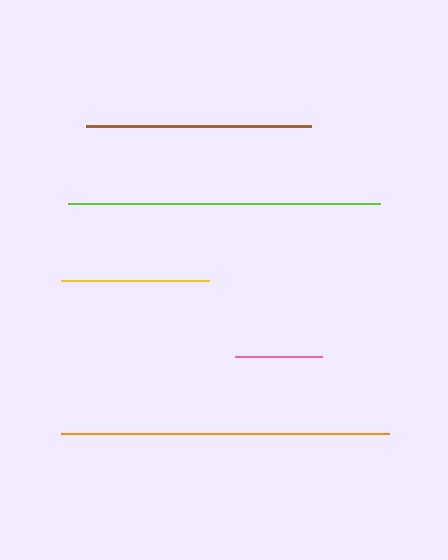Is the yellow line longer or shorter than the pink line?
The yellow line is longer than the pink line.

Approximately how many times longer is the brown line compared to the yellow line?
The brown line is approximately 1.5 times the length of the yellow line.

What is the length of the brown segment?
The brown segment is approximately 226 pixels long.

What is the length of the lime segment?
The lime segment is approximately 311 pixels long.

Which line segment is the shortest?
The pink line is the shortest at approximately 87 pixels.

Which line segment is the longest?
The orange line is the longest at approximately 328 pixels.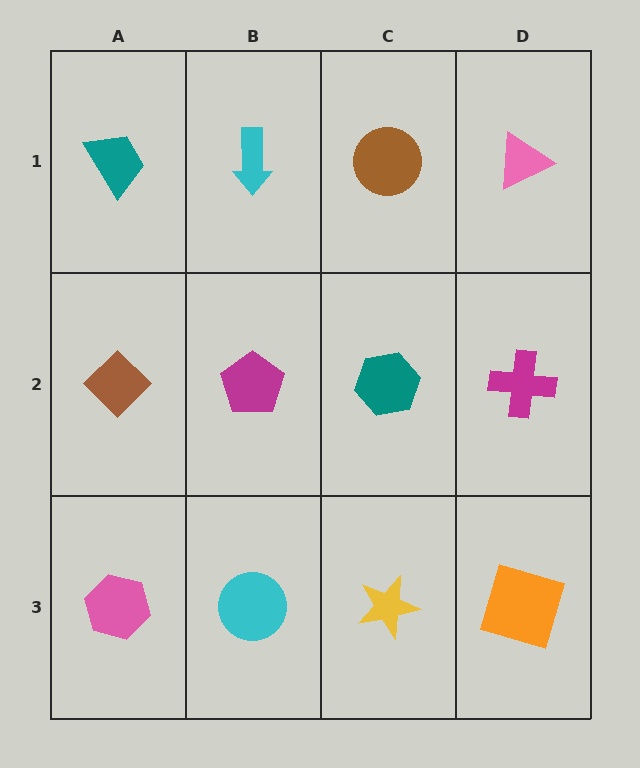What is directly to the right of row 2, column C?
A magenta cross.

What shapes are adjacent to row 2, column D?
A pink triangle (row 1, column D), an orange square (row 3, column D), a teal hexagon (row 2, column C).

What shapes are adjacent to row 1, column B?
A magenta pentagon (row 2, column B), a teal trapezoid (row 1, column A), a brown circle (row 1, column C).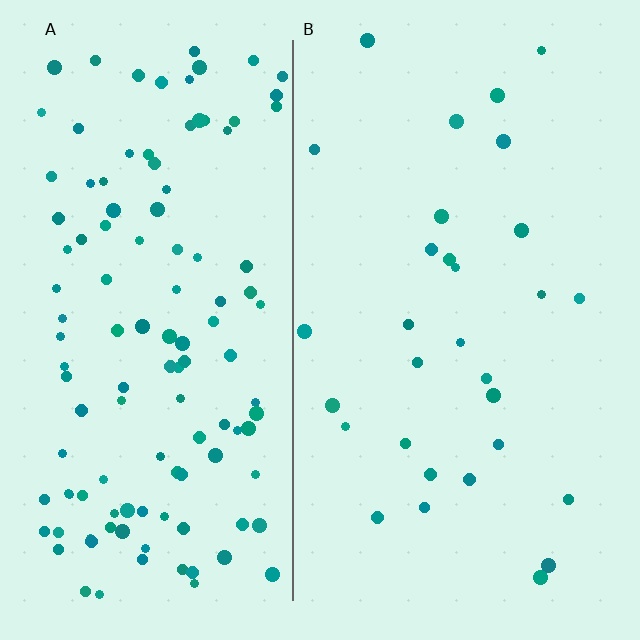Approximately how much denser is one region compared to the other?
Approximately 4.0× — region A over region B.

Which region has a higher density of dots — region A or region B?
A (the left).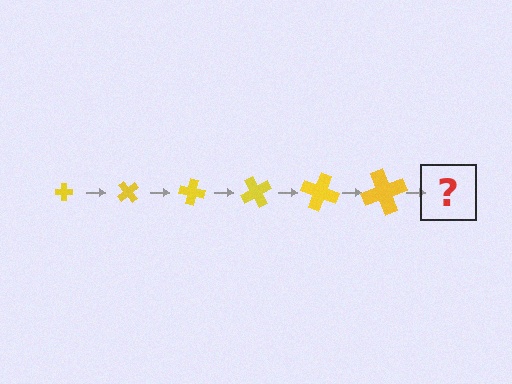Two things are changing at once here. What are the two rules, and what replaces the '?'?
The two rules are that the cross grows larger each step and it rotates 50 degrees each step. The '?' should be a cross, larger than the previous one and rotated 300 degrees from the start.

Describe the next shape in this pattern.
It should be a cross, larger than the previous one and rotated 300 degrees from the start.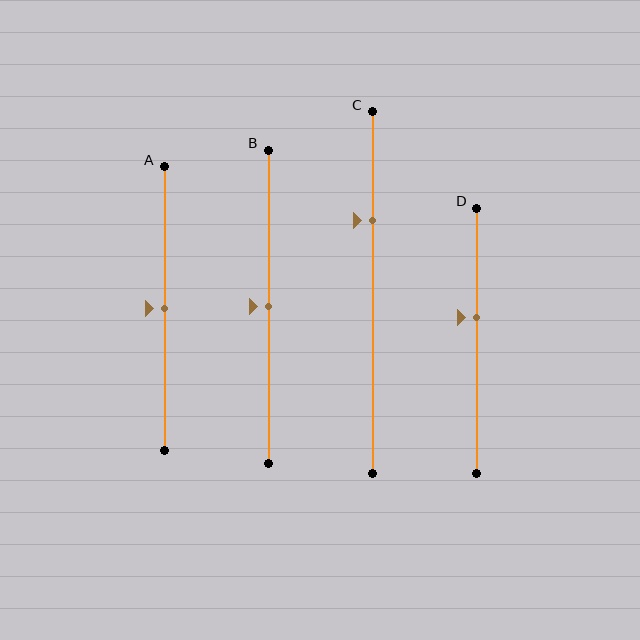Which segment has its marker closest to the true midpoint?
Segment A has its marker closest to the true midpoint.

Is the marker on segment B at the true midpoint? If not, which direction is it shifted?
Yes, the marker on segment B is at the true midpoint.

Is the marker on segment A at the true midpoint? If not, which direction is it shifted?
Yes, the marker on segment A is at the true midpoint.